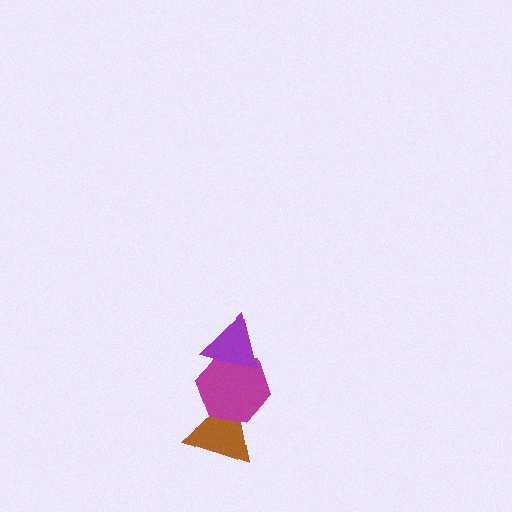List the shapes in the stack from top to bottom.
From top to bottom: the purple triangle, the magenta hexagon, the brown triangle.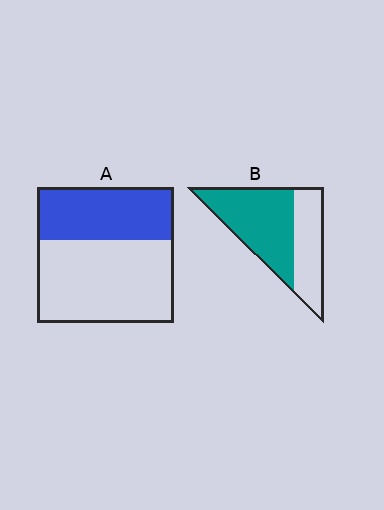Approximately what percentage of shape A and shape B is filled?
A is approximately 40% and B is approximately 60%.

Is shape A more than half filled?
No.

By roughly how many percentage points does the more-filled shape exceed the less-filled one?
By roughly 20 percentage points (B over A).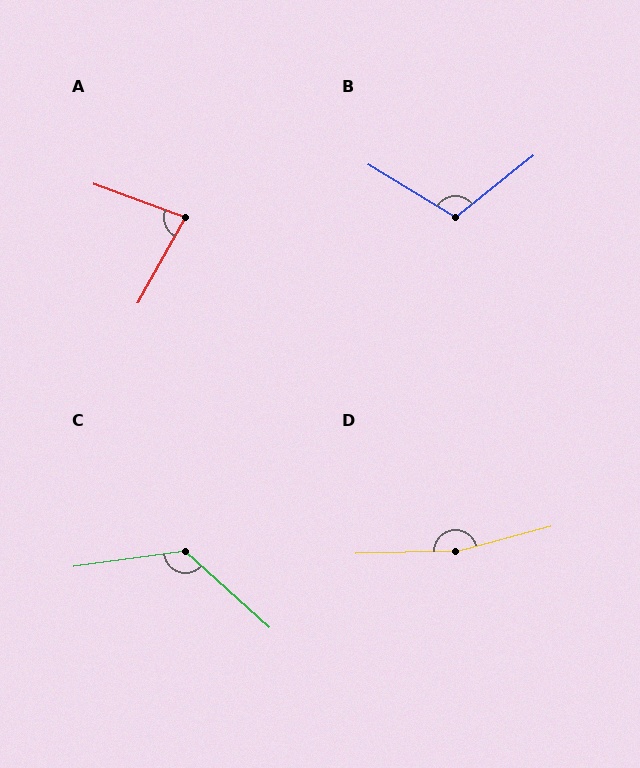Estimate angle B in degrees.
Approximately 110 degrees.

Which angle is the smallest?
A, at approximately 81 degrees.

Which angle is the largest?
D, at approximately 167 degrees.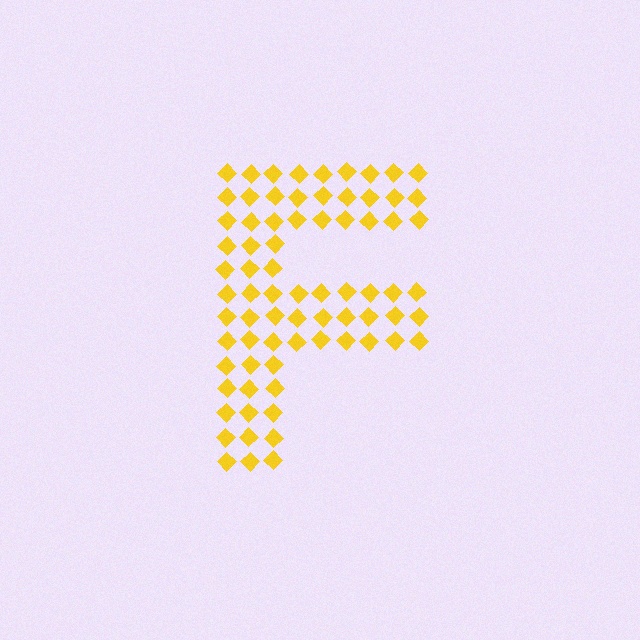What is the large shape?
The large shape is the letter F.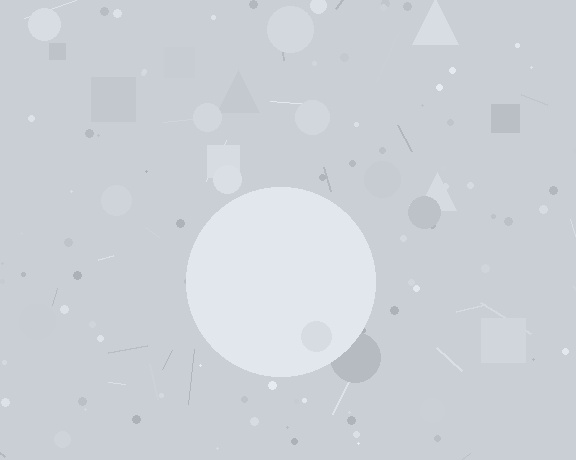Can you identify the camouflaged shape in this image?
The camouflaged shape is a circle.